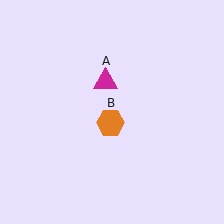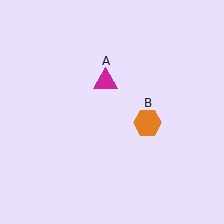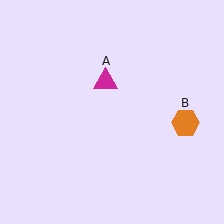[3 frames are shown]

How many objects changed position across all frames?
1 object changed position: orange hexagon (object B).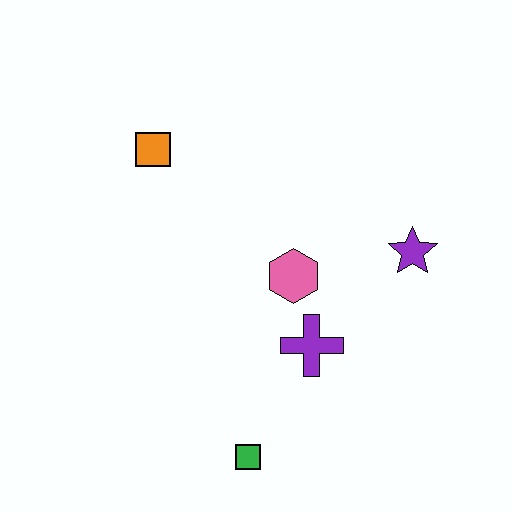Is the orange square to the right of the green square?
No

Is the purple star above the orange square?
No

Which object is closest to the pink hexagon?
The purple cross is closest to the pink hexagon.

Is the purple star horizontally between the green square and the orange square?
No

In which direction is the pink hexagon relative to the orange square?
The pink hexagon is to the right of the orange square.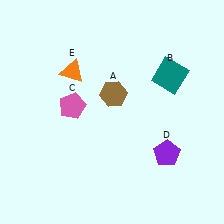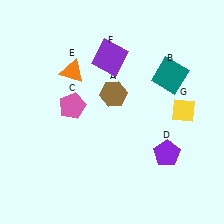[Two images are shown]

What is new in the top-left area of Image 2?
A purple square (F) was added in the top-left area of Image 2.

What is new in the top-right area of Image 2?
A yellow diamond (G) was added in the top-right area of Image 2.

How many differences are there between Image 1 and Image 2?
There are 2 differences between the two images.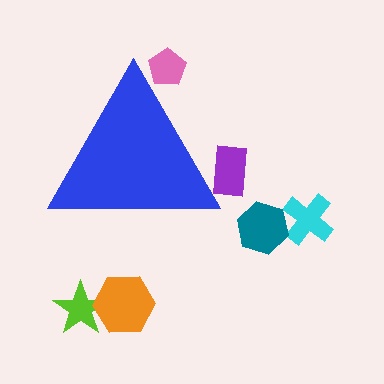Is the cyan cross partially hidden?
No, the cyan cross is fully visible.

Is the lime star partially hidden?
No, the lime star is fully visible.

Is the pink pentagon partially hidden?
Yes, the pink pentagon is partially hidden behind the blue triangle.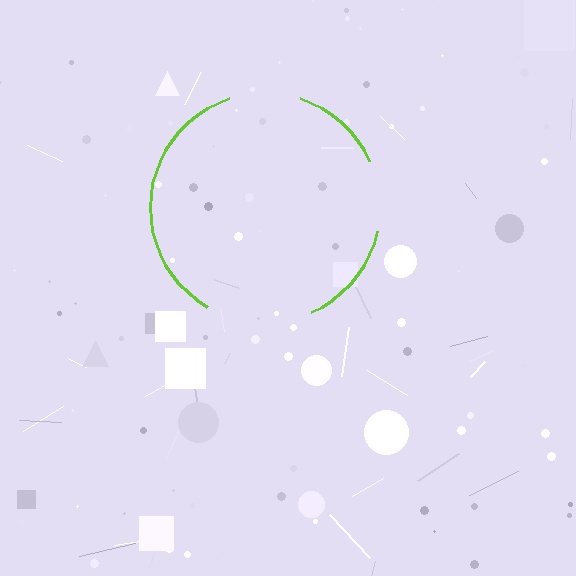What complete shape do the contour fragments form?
The contour fragments form a circle.